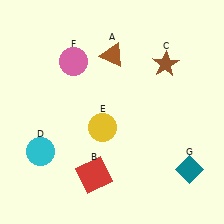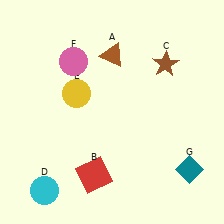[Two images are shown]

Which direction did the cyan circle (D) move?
The cyan circle (D) moved down.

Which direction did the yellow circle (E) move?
The yellow circle (E) moved up.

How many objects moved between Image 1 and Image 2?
2 objects moved between the two images.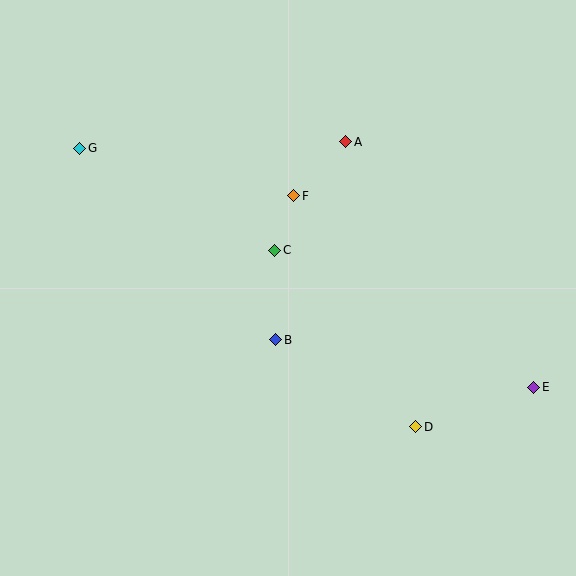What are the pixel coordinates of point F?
Point F is at (294, 196).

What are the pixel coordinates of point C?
Point C is at (275, 250).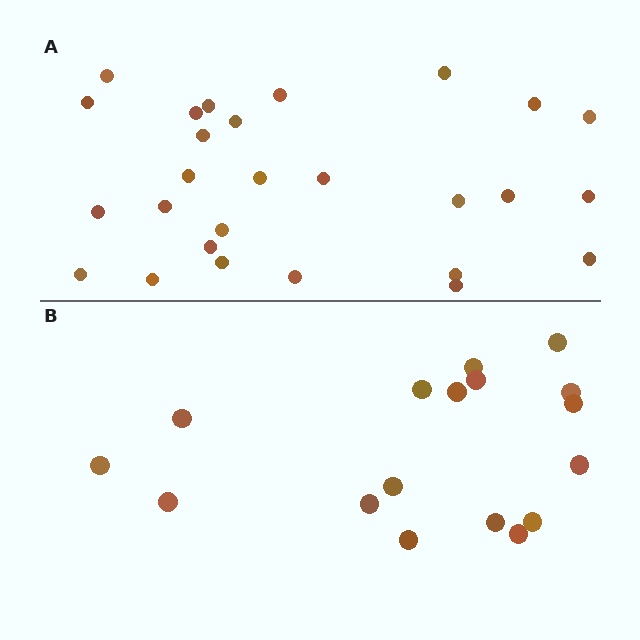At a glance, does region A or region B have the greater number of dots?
Region A (the top region) has more dots.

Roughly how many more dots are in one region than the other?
Region A has roughly 10 or so more dots than region B.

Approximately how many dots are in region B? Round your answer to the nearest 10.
About 20 dots. (The exact count is 17, which rounds to 20.)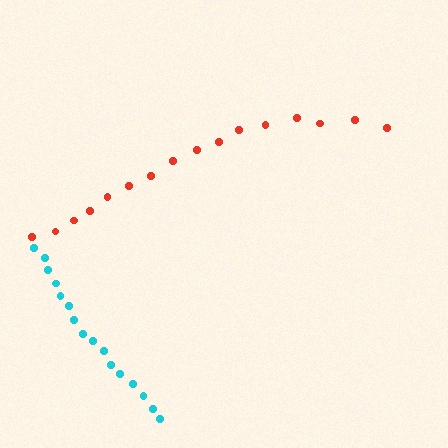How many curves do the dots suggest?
There are 2 distinct paths.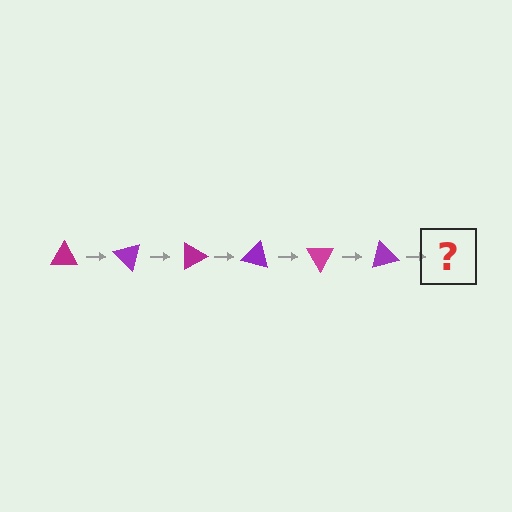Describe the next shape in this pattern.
It should be a magenta triangle, rotated 270 degrees from the start.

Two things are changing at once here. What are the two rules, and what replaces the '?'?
The two rules are that it rotates 45 degrees each step and the color cycles through magenta and purple. The '?' should be a magenta triangle, rotated 270 degrees from the start.